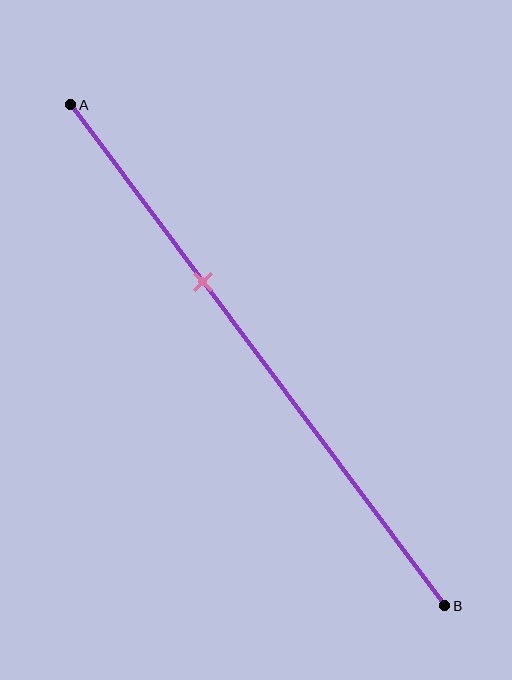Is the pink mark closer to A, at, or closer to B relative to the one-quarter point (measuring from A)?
The pink mark is closer to point B than the one-quarter point of segment AB.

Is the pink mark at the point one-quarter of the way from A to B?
No, the mark is at about 35% from A, not at the 25% one-quarter point.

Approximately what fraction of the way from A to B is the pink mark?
The pink mark is approximately 35% of the way from A to B.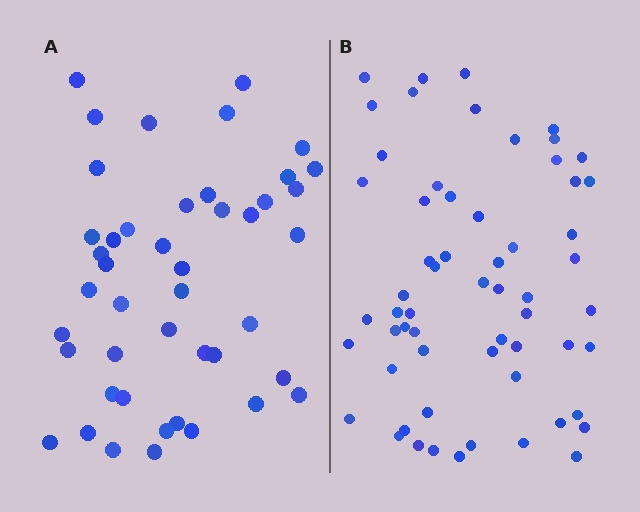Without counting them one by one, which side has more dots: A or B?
Region B (the right region) has more dots.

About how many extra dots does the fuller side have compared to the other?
Region B has approximately 15 more dots than region A.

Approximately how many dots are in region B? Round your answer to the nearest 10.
About 60 dots.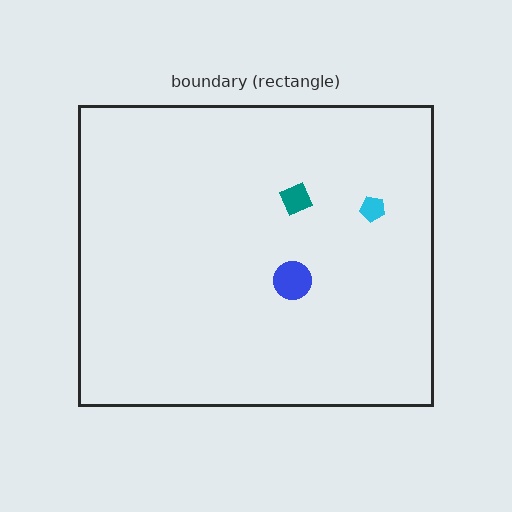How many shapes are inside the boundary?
3 inside, 0 outside.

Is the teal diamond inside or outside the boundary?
Inside.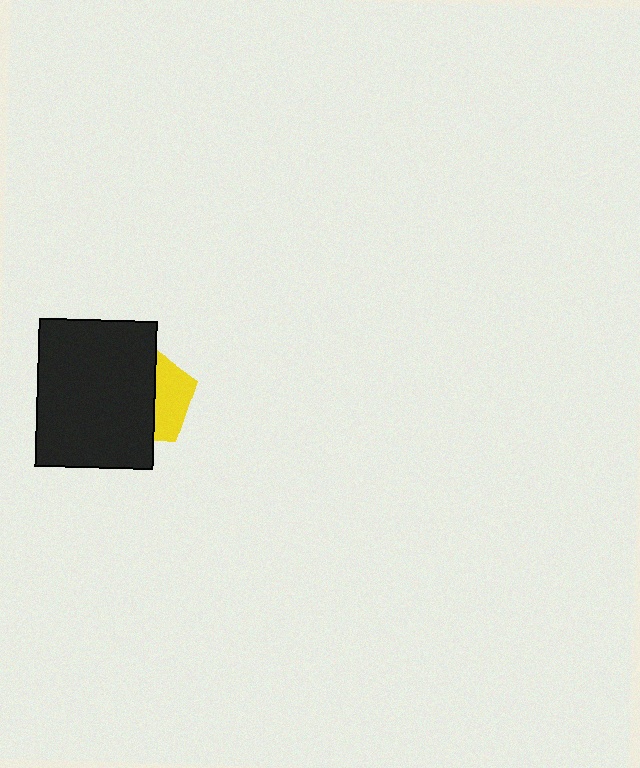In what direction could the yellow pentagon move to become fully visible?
The yellow pentagon could move right. That would shift it out from behind the black rectangle entirely.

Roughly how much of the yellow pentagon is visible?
A small part of it is visible (roughly 37%).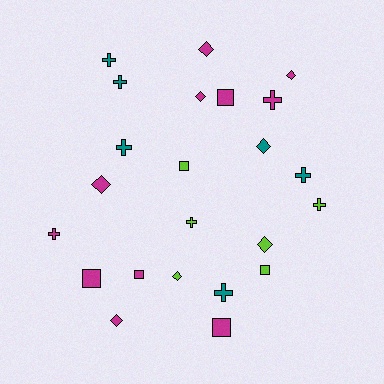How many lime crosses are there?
There are 2 lime crosses.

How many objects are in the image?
There are 23 objects.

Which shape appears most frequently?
Cross, with 9 objects.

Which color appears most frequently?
Magenta, with 11 objects.